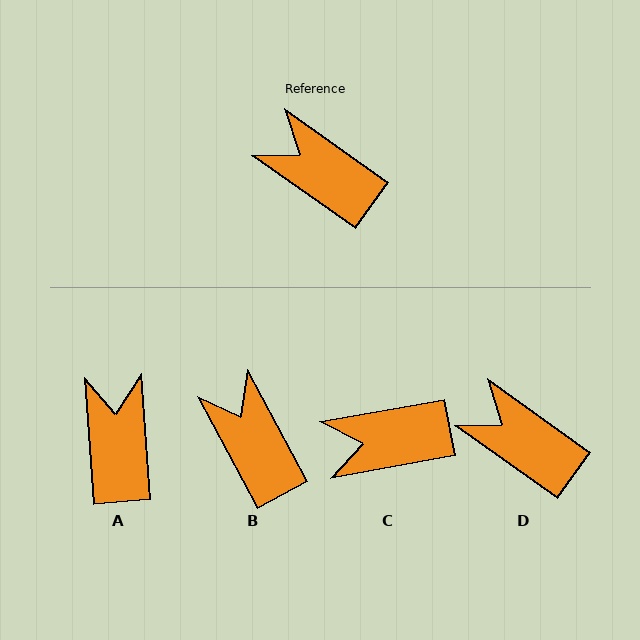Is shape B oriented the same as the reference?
No, it is off by about 27 degrees.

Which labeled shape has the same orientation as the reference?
D.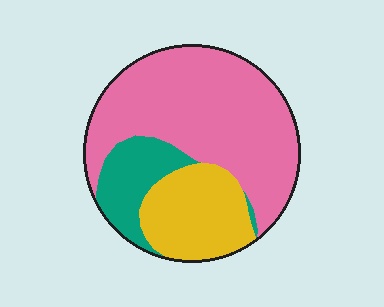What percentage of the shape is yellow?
Yellow covers 24% of the shape.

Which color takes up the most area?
Pink, at roughly 60%.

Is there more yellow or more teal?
Yellow.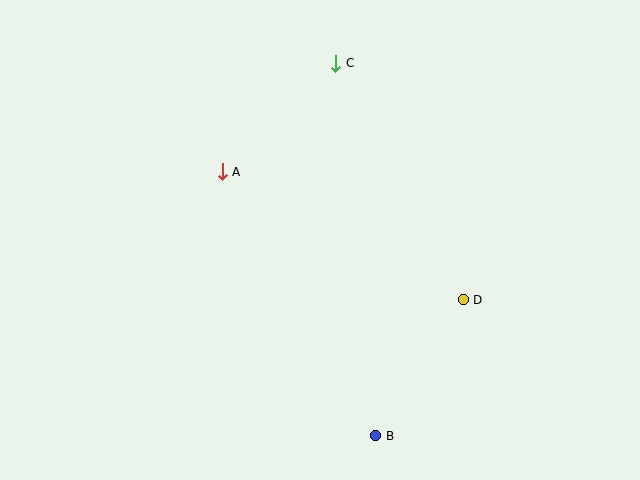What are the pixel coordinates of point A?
Point A is at (222, 172).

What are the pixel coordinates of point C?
Point C is at (336, 63).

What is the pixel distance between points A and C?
The distance between A and C is 157 pixels.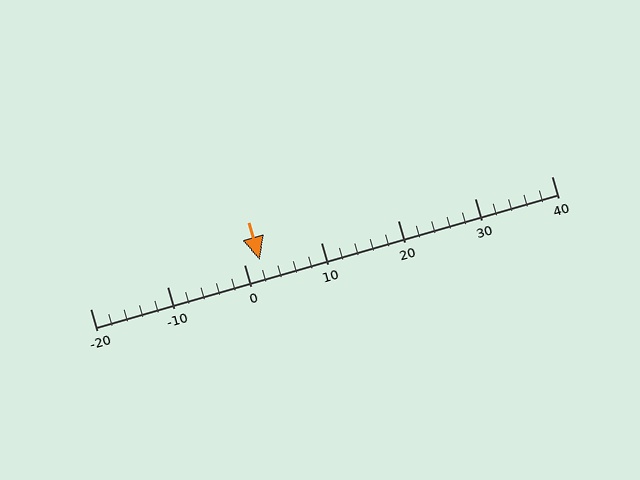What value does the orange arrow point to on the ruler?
The orange arrow points to approximately 2.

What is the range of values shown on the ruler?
The ruler shows values from -20 to 40.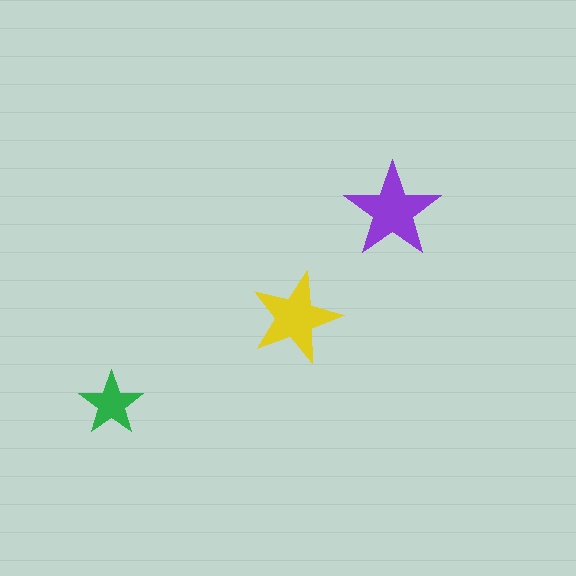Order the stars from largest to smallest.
the purple one, the yellow one, the green one.